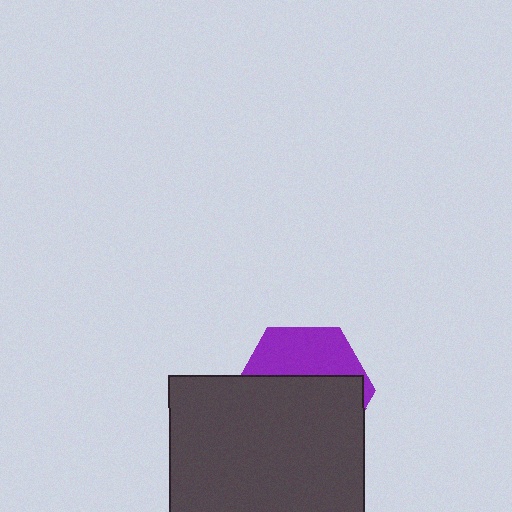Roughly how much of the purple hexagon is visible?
A small part of it is visible (roughly 37%).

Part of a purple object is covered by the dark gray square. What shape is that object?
It is a hexagon.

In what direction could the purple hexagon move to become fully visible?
The purple hexagon could move up. That would shift it out from behind the dark gray square entirely.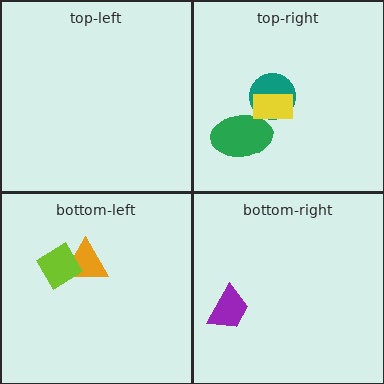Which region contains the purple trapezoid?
The bottom-right region.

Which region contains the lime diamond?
The bottom-left region.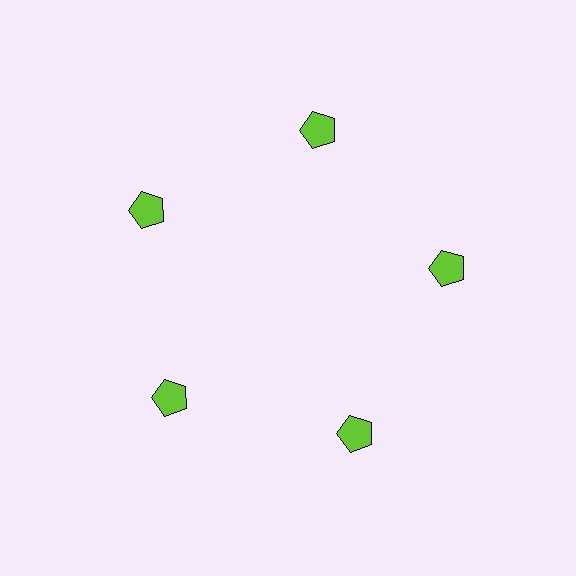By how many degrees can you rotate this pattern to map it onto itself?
The pattern maps onto itself every 72 degrees of rotation.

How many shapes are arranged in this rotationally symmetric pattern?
There are 5 shapes, arranged in 5 groups of 1.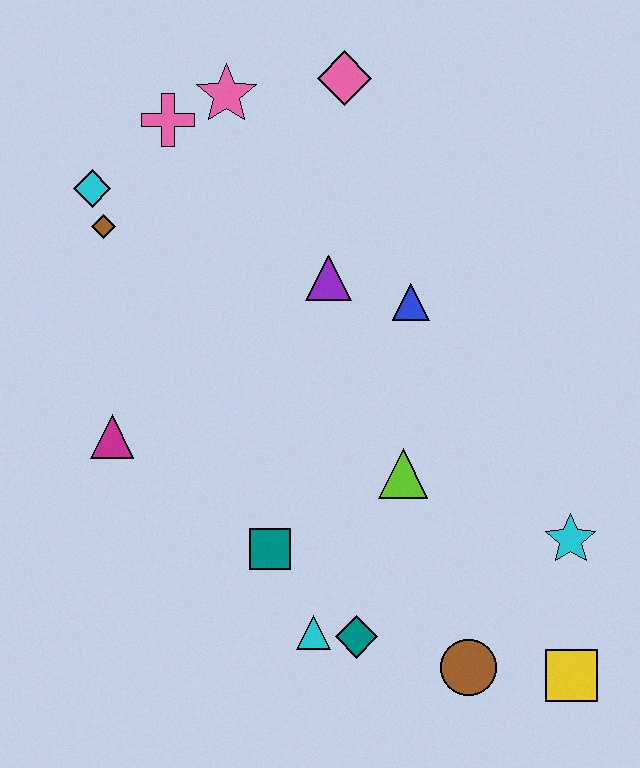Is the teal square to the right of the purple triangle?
No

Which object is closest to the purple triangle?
The blue triangle is closest to the purple triangle.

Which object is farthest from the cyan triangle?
The pink diamond is farthest from the cyan triangle.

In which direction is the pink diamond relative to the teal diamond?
The pink diamond is above the teal diamond.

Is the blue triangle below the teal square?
No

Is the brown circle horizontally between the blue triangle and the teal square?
No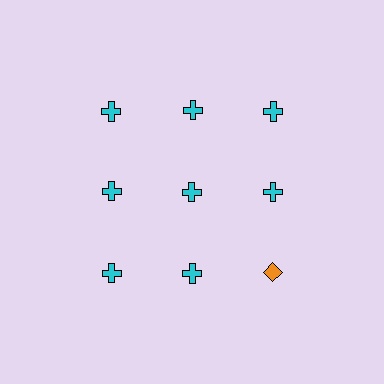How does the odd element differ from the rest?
It differs in both color (orange instead of cyan) and shape (diamond instead of cross).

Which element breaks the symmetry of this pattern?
The orange diamond in the third row, center column breaks the symmetry. All other shapes are cyan crosses.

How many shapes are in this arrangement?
There are 9 shapes arranged in a grid pattern.